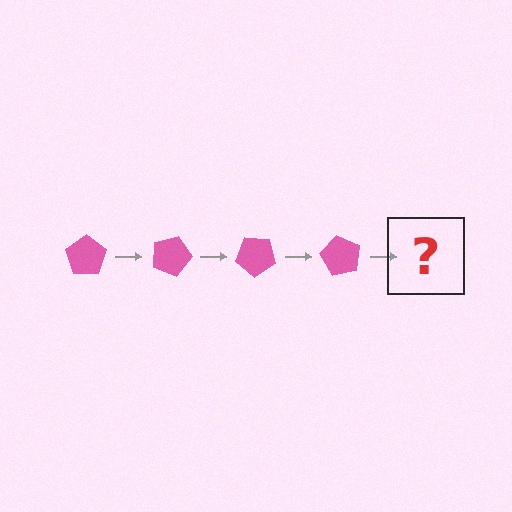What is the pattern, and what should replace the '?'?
The pattern is that the pentagon rotates 20 degrees each step. The '?' should be a pink pentagon rotated 80 degrees.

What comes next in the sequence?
The next element should be a pink pentagon rotated 80 degrees.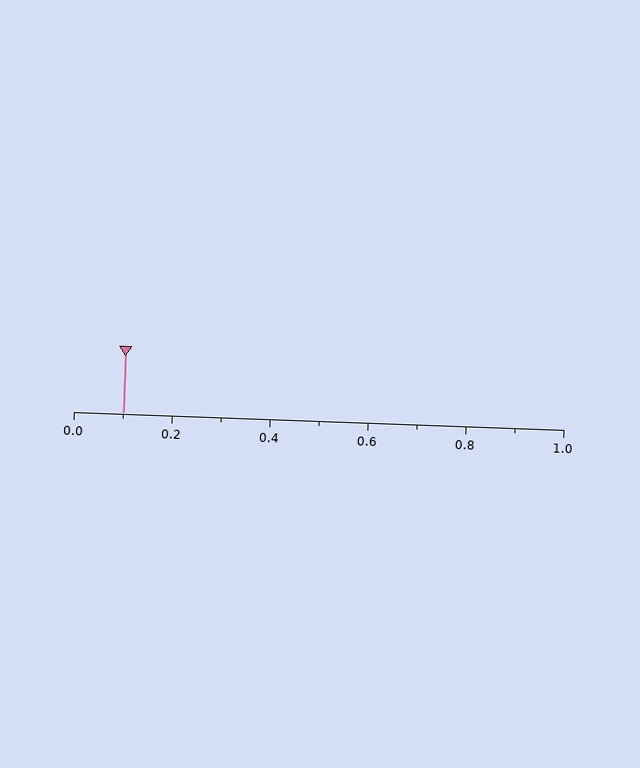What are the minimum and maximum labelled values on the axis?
The axis runs from 0.0 to 1.0.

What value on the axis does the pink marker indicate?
The marker indicates approximately 0.1.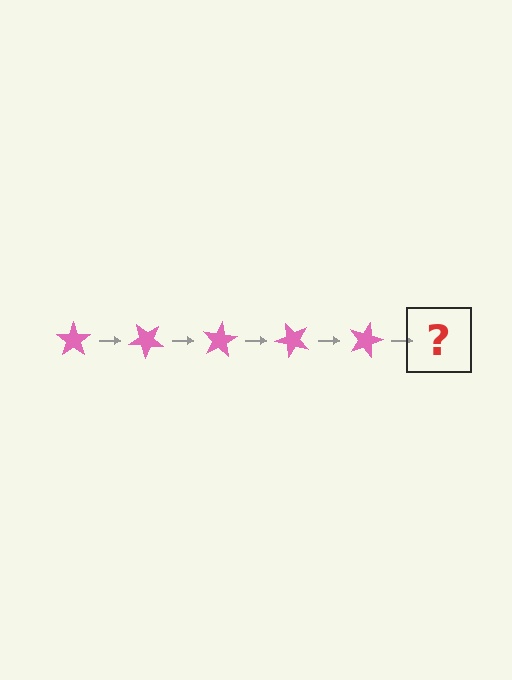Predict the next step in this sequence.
The next step is a pink star rotated 200 degrees.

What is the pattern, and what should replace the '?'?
The pattern is that the star rotates 40 degrees each step. The '?' should be a pink star rotated 200 degrees.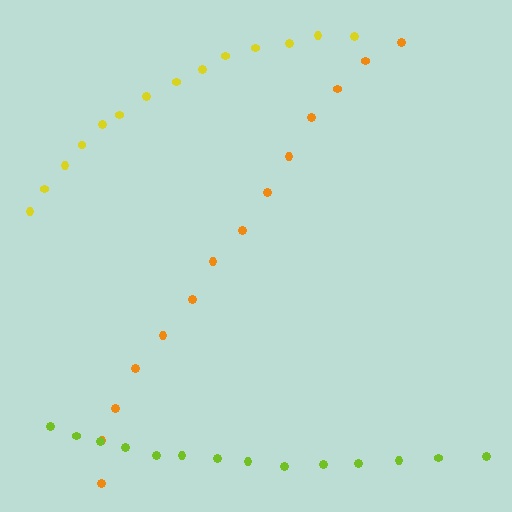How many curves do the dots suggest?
There are 3 distinct paths.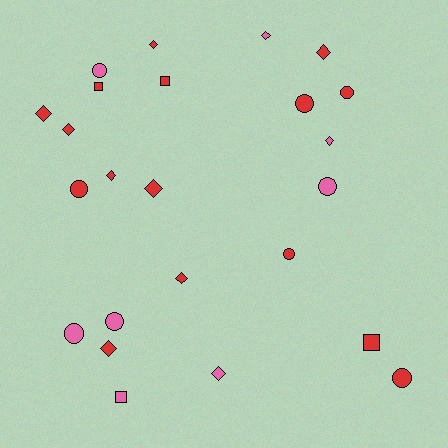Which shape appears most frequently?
Diamond, with 11 objects.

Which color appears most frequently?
Red, with 16 objects.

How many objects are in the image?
There are 24 objects.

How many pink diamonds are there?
There are 3 pink diamonds.